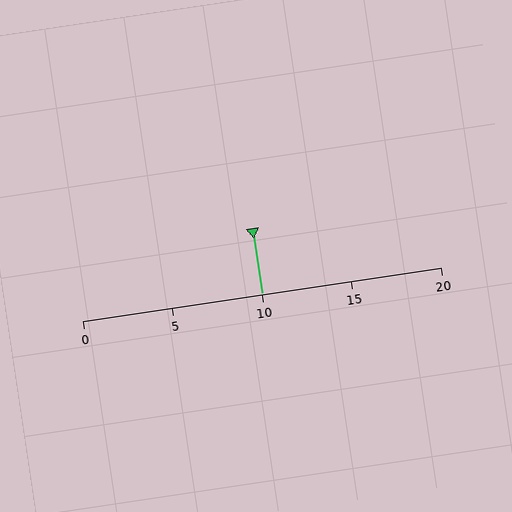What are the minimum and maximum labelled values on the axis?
The axis runs from 0 to 20.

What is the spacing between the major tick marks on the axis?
The major ticks are spaced 5 apart.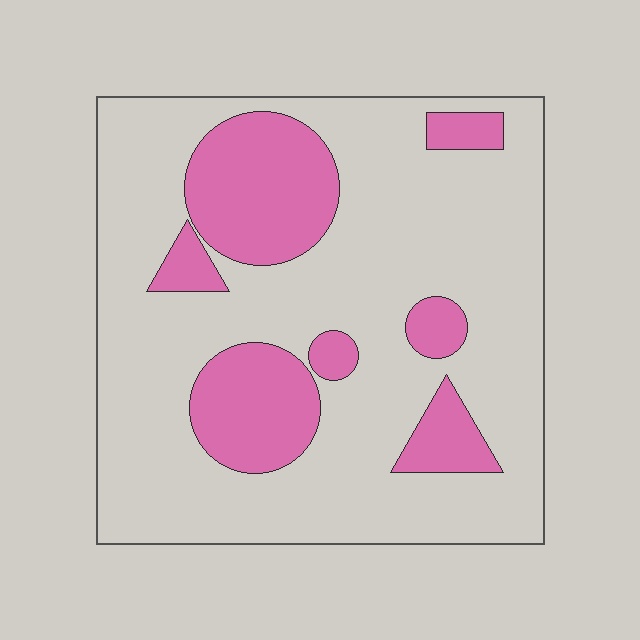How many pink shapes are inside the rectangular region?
7.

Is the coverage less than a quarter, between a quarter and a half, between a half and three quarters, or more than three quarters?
Less than a quarter.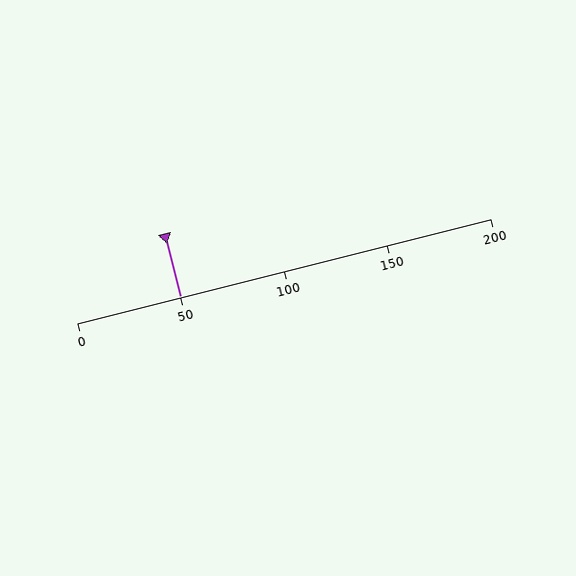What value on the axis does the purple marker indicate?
The marker indicates approximately 50.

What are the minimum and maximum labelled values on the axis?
The axis runs from 0 to 200.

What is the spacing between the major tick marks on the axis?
The major ticks are spaced 50 apart.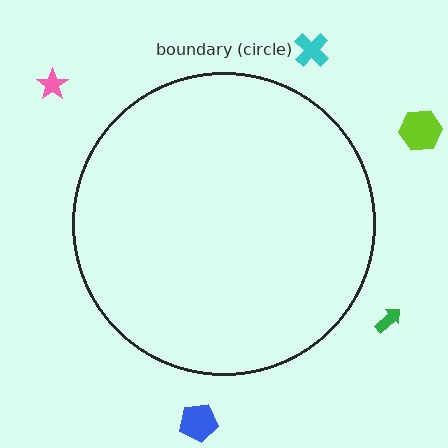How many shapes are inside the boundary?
0 inside, 5 outside.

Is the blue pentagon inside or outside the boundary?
Outside.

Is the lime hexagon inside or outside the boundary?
Outside.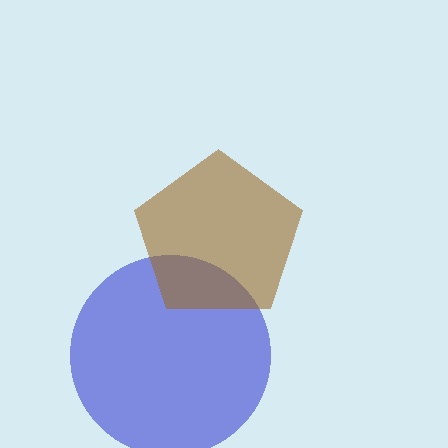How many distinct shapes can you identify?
There are 2 distinct shapes: a blue circle, a brown pentagon.